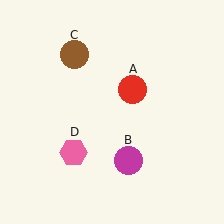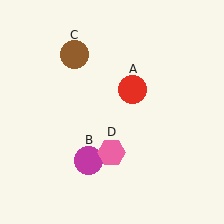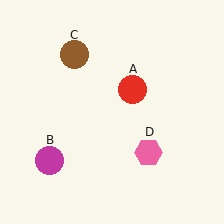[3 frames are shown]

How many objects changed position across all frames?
2 objects changed position: magenta circle (object B), pink hexagon (object D).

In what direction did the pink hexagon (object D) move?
The pink hexagon (object D) moved right.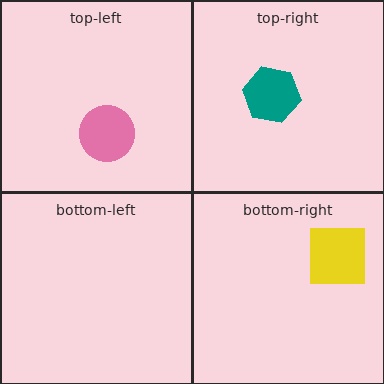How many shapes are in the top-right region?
1.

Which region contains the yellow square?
The bottom-right region.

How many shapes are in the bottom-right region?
1.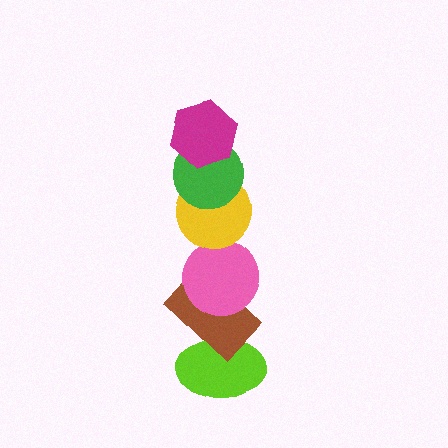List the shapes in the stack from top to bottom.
From top to bottom: the magenta hexagon, the green circle, the yellow circle, the pink circle, the brown rectangle, the lime ellipse.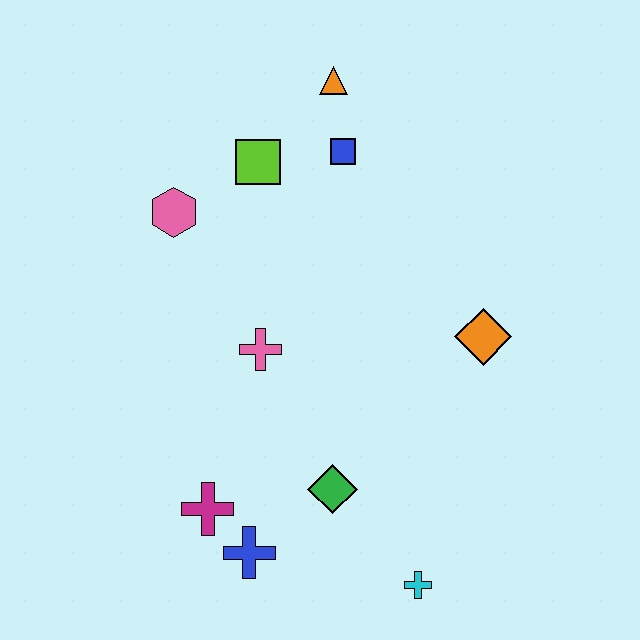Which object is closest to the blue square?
The orange triangle is closest to the blue square.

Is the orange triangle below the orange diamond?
No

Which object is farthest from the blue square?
The cyan cross is farthest from the blue square.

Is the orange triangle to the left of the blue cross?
No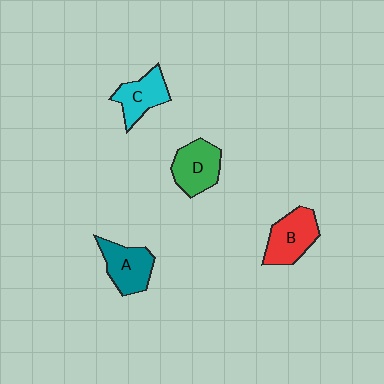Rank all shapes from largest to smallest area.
From largest to smallest: B (red), D (green), A (teal), C (cyan).